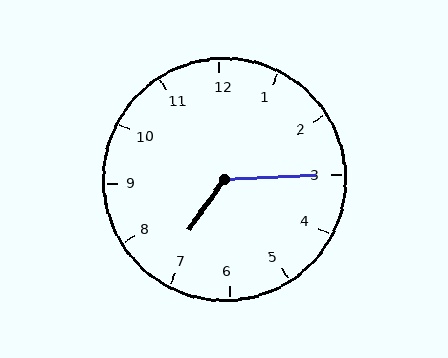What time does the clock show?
7:15.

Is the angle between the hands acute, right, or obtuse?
It is obtuse.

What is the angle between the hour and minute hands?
Approximately 128 degrees.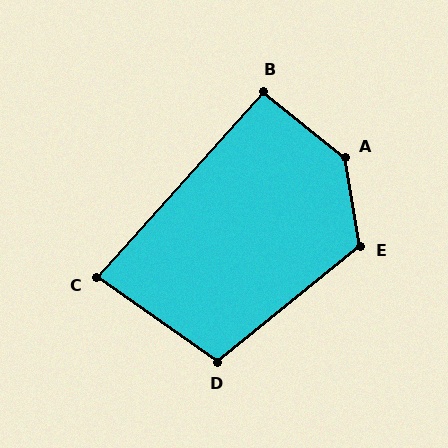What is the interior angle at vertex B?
Approximately 93 degrees (approximately right).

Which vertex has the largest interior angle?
A, at approximately 139 degrees.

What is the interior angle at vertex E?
Approximately 119 degrees (obtuse).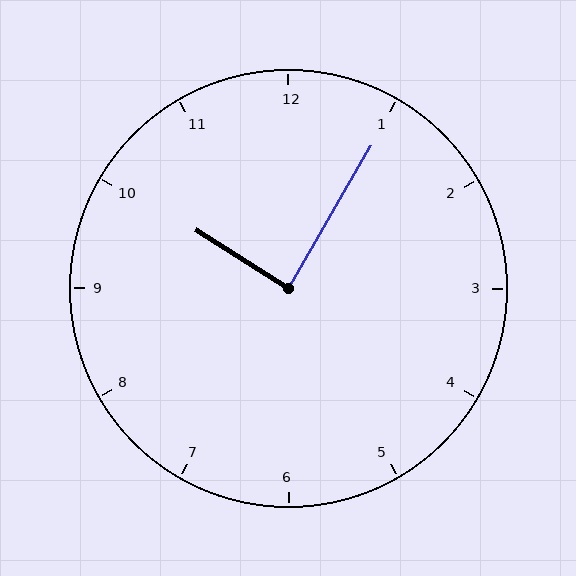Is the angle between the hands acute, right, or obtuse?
It is right.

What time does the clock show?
10:05.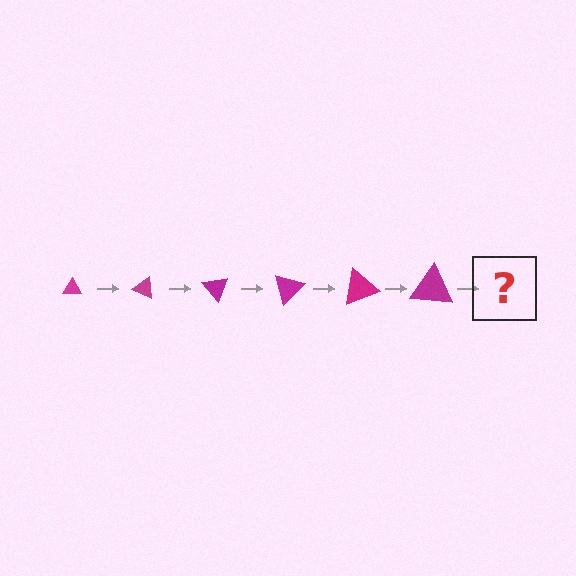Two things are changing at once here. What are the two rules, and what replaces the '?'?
The two rules are that the triangle grows larger each step and it rotates 25 degrees each step. The '?' should be a triangle, larger than the previous one and rotated 150 degrees from the start.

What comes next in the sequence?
The next element should be a triangle, larger than the previous one and rotated 150 degrees from the start.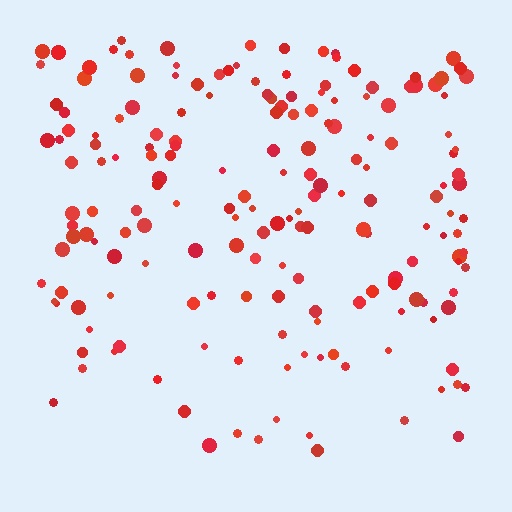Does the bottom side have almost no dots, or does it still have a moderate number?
Still a moderate number, just noticeably fewer than the top.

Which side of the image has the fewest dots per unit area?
The bottom.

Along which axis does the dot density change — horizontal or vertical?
Vertical.